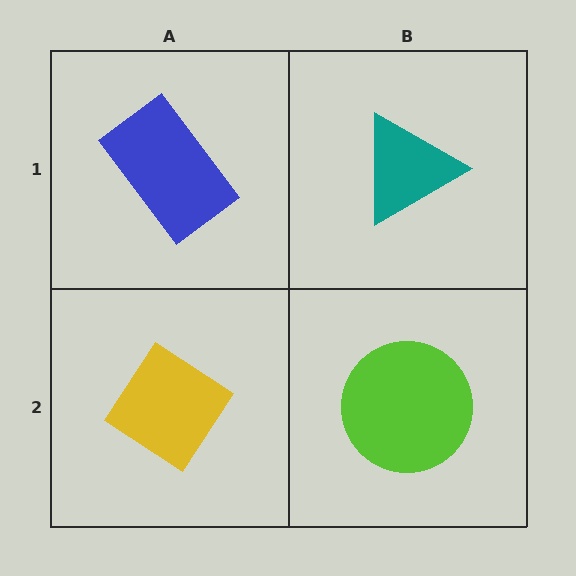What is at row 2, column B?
A lime circle.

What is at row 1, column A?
A blue rectangle.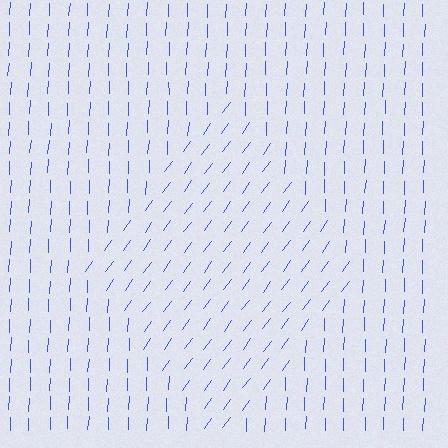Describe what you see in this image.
The image is filled with small blue line segments. A diamond region in the image has lines oriented differently from the surrounding lines, creating a visible texture boundary.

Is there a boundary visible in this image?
Yes, there is a texture boundary formed by a change in line orientation.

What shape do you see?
I see a diamond.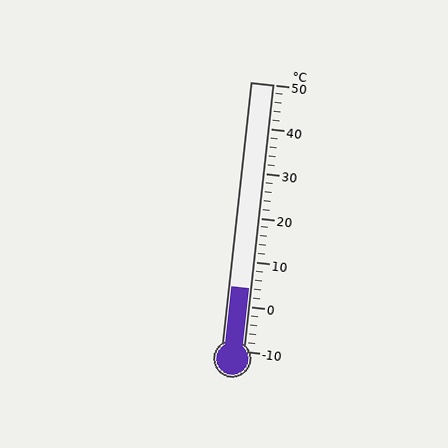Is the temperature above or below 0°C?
The temperature is above 0°C.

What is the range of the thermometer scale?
The thermometer scale ranges from -10°C to 50°C.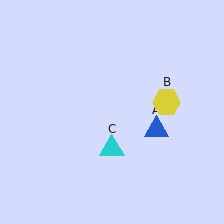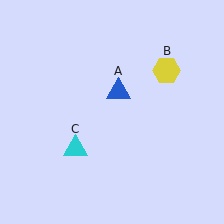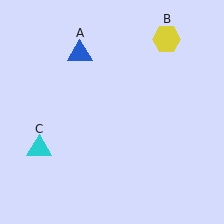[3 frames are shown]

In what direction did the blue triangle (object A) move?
The blue triangle (object A) moved up and to the left.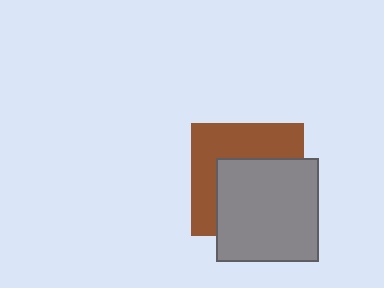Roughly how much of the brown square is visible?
About half of it is visible (roughly 45%).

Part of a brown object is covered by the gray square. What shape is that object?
It is a square.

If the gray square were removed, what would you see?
You would see the complete brown square.